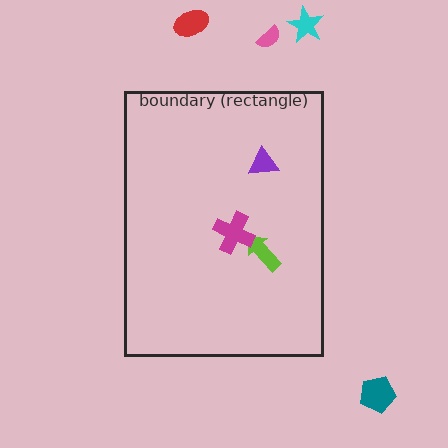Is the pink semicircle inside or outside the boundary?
Outside.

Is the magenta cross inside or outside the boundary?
Inside.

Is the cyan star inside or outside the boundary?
Outside.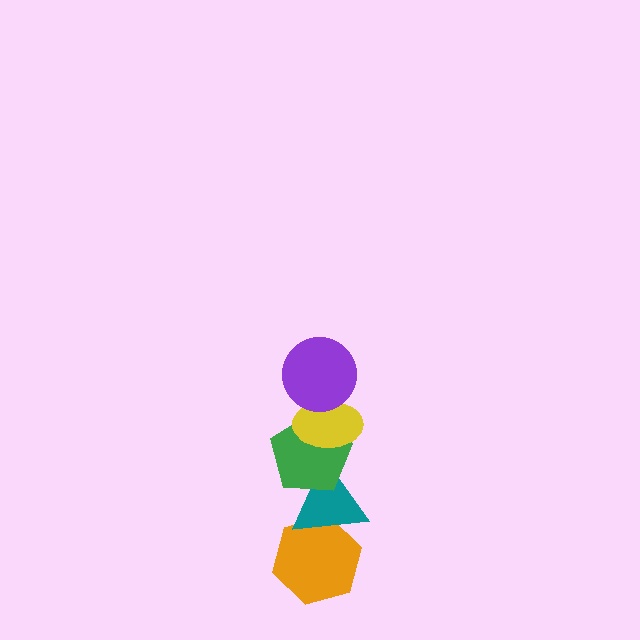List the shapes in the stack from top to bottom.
From top to bottom: the purple circle, the yellow ellipse, the green pentagon, the teal triangle, the orange hexagon.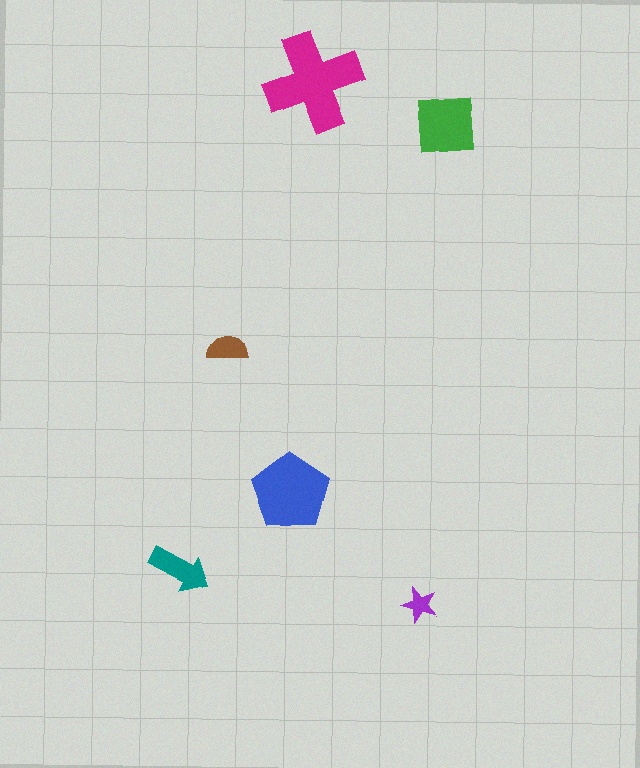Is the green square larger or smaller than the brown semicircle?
Larger.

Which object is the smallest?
The purple star.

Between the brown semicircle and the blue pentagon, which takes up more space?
The blue pentagon.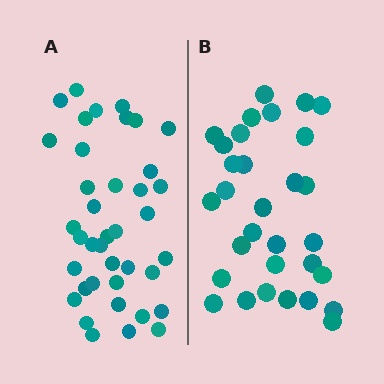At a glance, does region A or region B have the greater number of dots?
Region A (the left region) has more dots.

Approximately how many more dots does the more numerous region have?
Region A has roughly 8 or so more dots than region B.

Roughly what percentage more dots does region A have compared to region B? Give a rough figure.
About 25% more.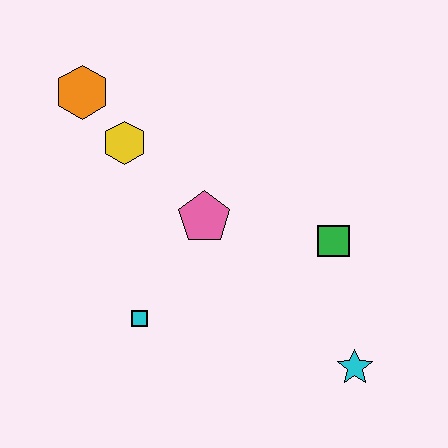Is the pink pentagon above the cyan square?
Yes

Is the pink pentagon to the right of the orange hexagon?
Yes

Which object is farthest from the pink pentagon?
The cyan star is farthest from the pink pentagon.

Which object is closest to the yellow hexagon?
The orange hexagon is closest to the yellow hexagon.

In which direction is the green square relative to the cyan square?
The green square is to the right of the cyan square.